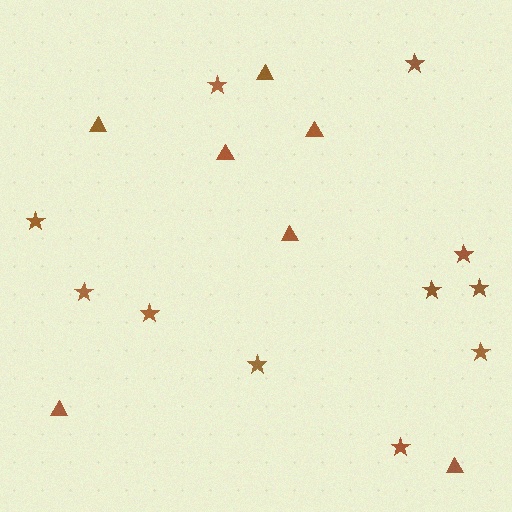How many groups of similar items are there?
There are 2 groups: one group of stars (11) and one group of triangles (7).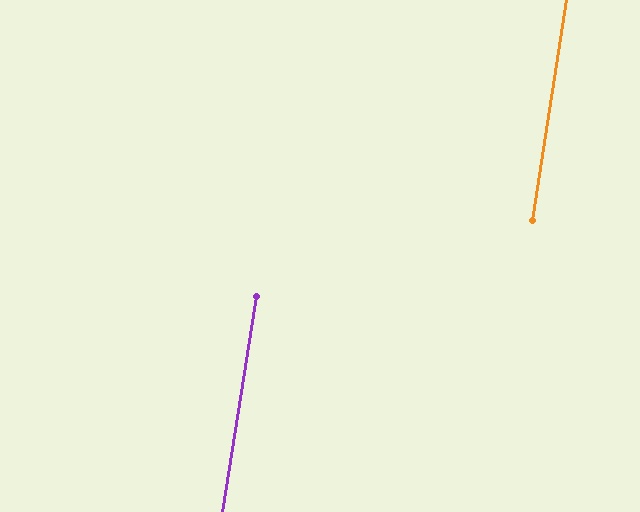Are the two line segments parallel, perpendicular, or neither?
Parallel — their directions differ by only 0.3°.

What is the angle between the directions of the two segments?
Approximately 0 degrees.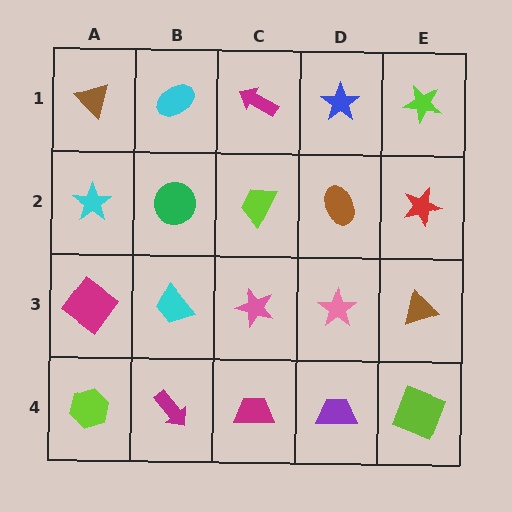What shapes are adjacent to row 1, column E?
A red star (row 2, column E), a blue star (row 1, column D).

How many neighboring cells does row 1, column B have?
3.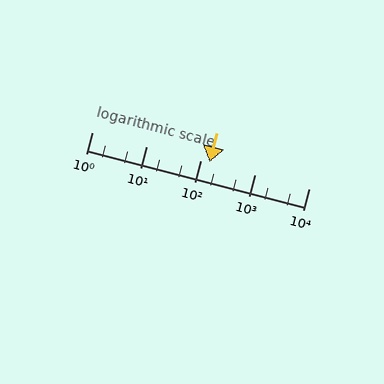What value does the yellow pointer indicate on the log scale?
The pointer indicates approximately 150.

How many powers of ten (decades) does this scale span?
The scale spans 4 decades, from 1 to 10000.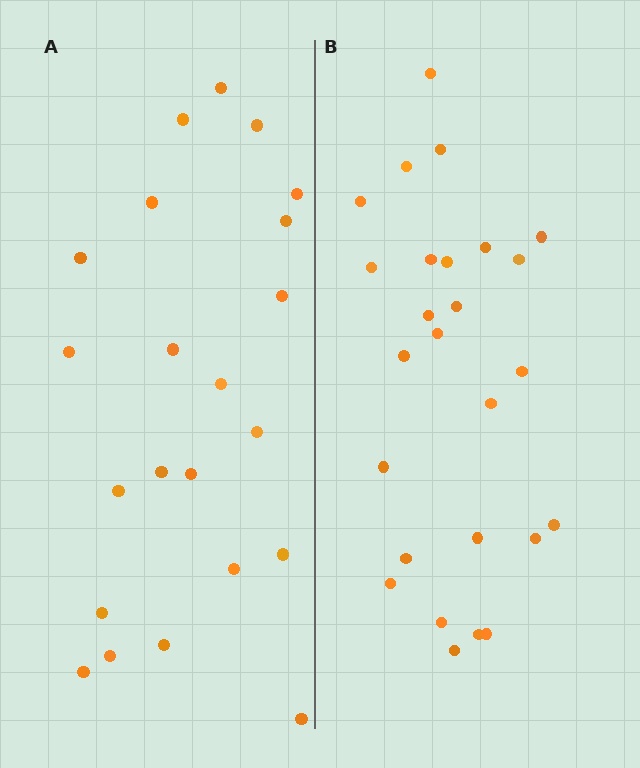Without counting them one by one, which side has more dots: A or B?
Region B (the right region) has more dots.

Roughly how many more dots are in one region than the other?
Region B has about 4 more dots than region A.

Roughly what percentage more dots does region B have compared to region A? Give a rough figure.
About 20% more.